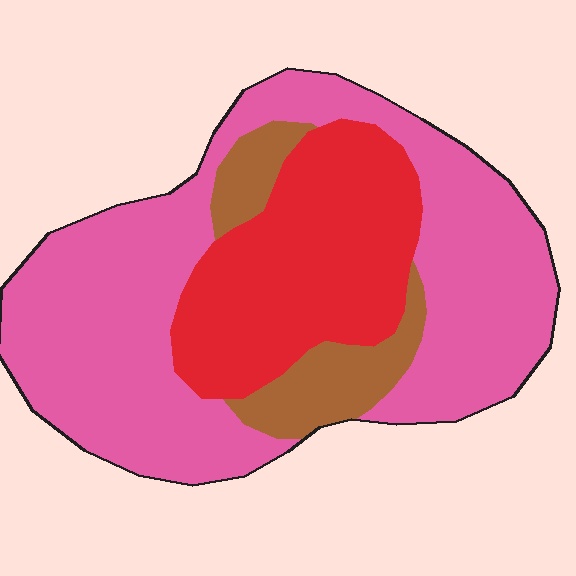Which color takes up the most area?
Pink, at roughly 60%.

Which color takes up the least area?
Brown, at roughly 10%.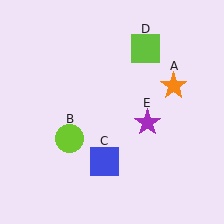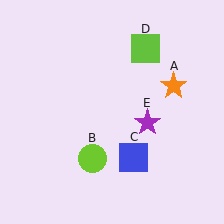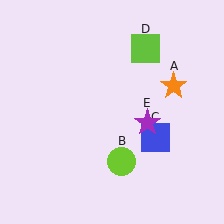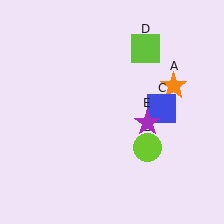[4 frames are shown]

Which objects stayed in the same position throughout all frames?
Orange star (object A) and lime square (object D) and purple star (object E) remained stationary.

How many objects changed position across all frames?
2 objects changed position: lime circle (object B), blue square (object C).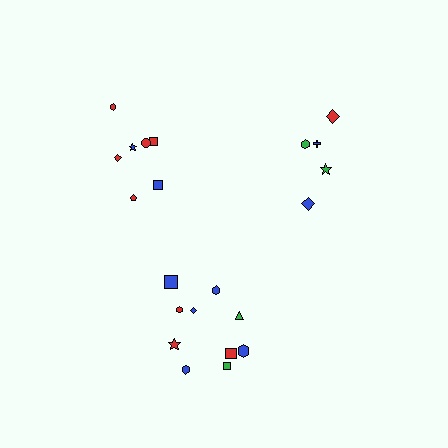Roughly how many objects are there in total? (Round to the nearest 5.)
Roughly 20 objects in total.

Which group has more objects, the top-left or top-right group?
The top-left group.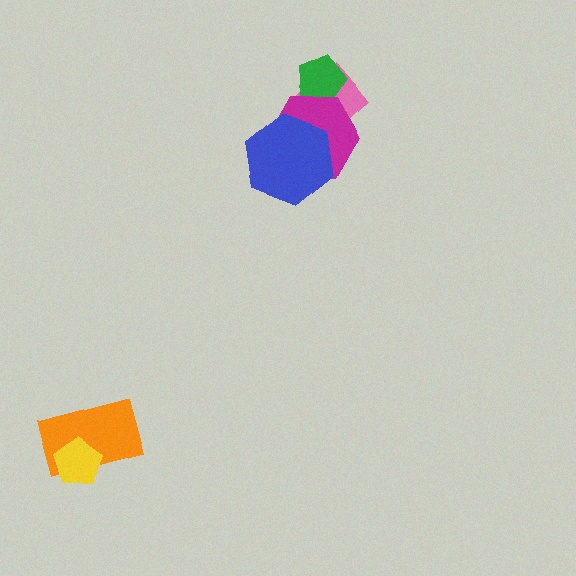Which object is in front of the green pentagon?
The magenta hexagon is in front of the green pentagon.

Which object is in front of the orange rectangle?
The yellow pentagon is in front of the orange rectangle.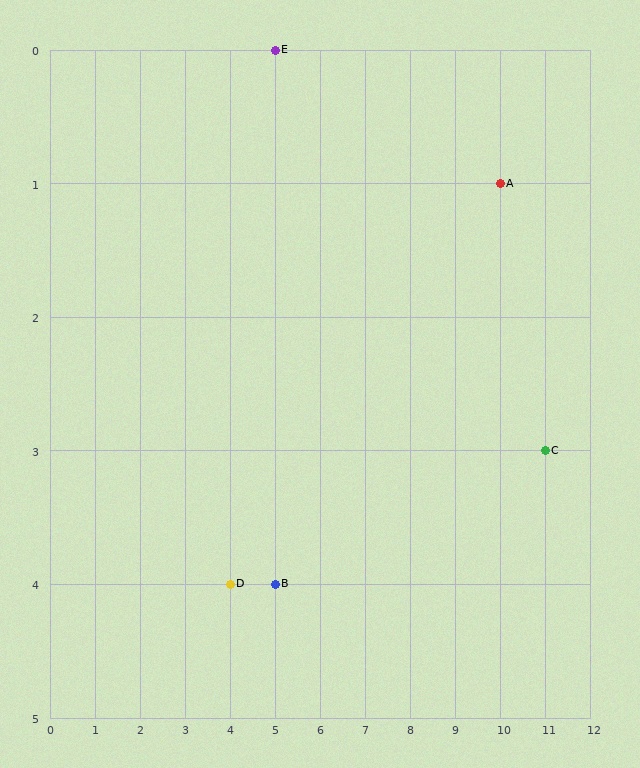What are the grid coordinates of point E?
Point E is at grid coordinates (5, 0).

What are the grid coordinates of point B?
Point B is at grid coordinates (5, 4).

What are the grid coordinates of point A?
Point A is at grid coordinates (10, 1).